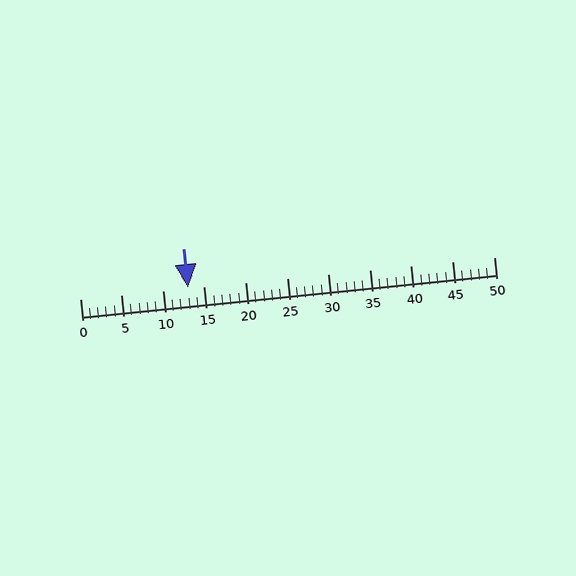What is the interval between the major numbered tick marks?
The major tick marks are spaced 5 units apart.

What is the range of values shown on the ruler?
The ruler shows values from 0 to 50.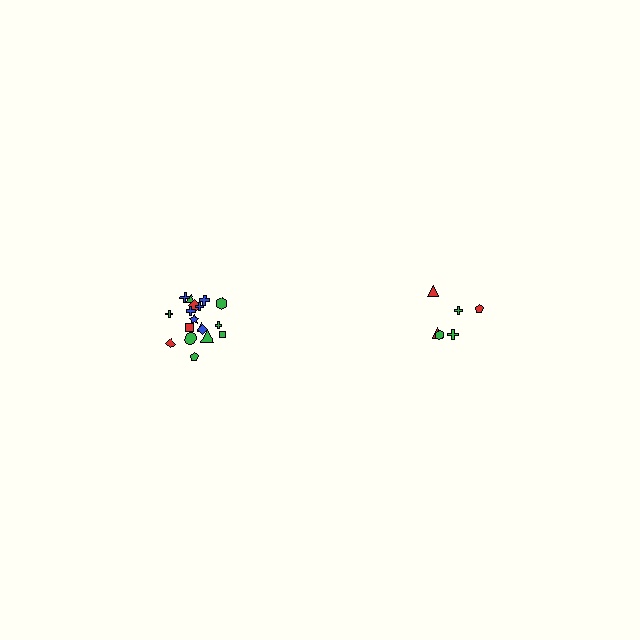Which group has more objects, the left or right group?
The left group.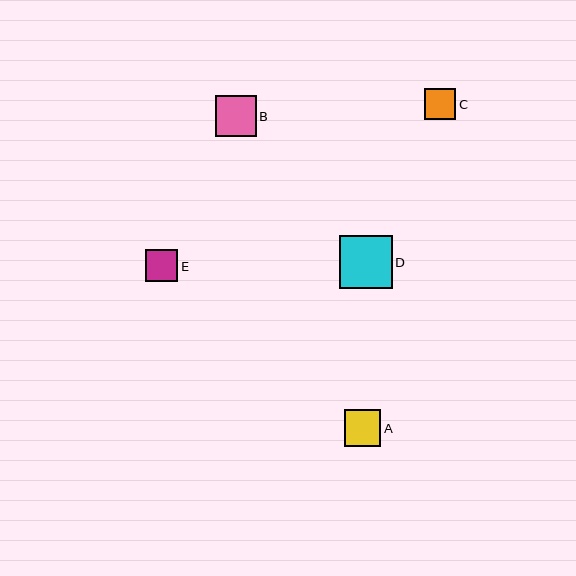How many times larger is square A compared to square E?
Square A is approximately 1.1 times the size of square E.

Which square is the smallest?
Square C is the smallest with a size of approximately 31 pixels.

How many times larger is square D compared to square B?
Square D is approximately 1.3 times the size of square B.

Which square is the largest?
Square D is the largest with a size of approximately 53 pixels.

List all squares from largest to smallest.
From largest to smallest: D, B, A, E, C.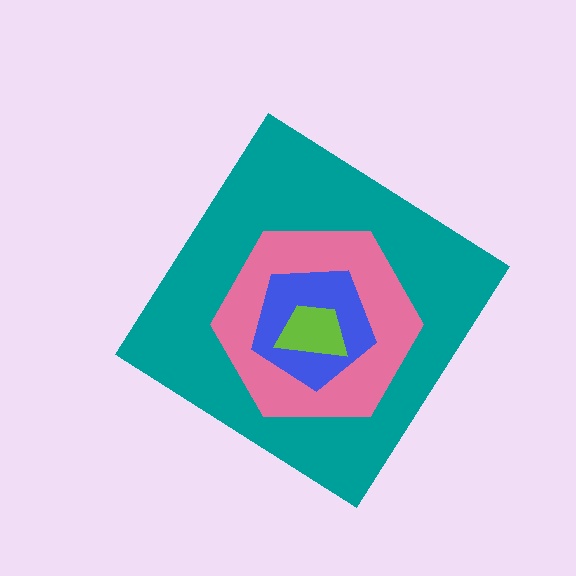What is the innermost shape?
The lime trapezoid.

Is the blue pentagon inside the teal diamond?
Yes.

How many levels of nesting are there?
4.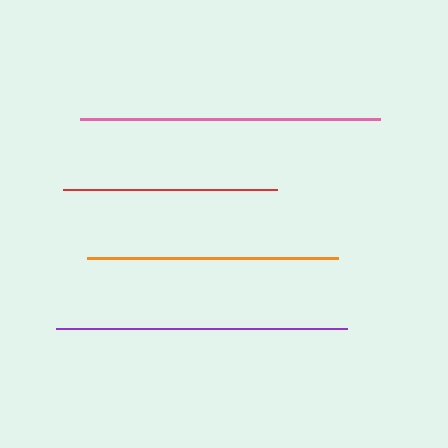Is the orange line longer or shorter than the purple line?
The purple line is longer than the orange line.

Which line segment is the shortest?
The red line is the shortest at approximately 214 pixels.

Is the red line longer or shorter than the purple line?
The purple line is longer than the red line.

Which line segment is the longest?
The pink line is the longest at approximately 300 pixels.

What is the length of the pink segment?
The pink segment is approximately 300 pixels long.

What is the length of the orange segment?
The orange segment is approximately 250 pixels long.